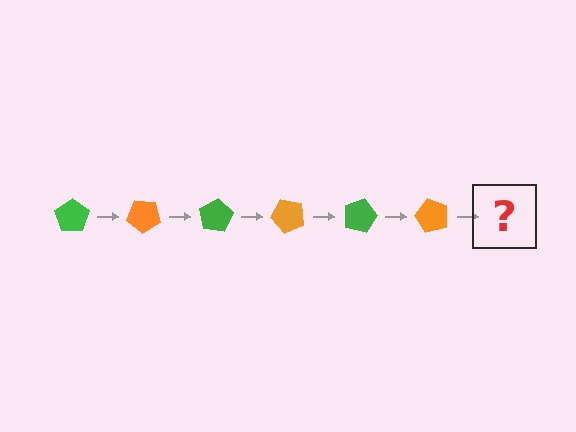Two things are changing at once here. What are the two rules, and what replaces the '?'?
The two rules are that it rotates 40 degrees each step and the color cycles through green and orange. The '?' should be a green pentagon, rotated 240 degrees from the start.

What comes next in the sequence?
The next element should be a green pentagon, rotated 240 degrees from the start.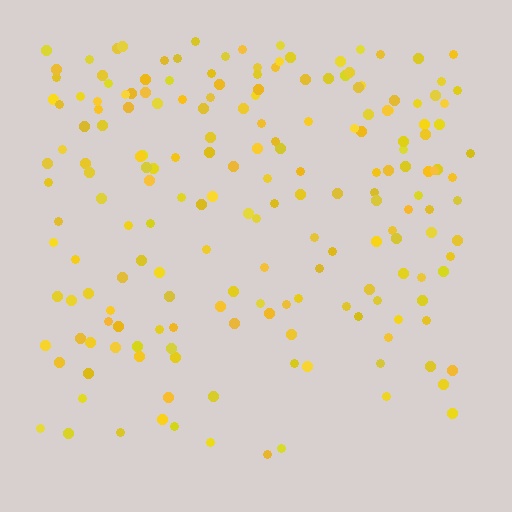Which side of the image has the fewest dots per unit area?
The bottom.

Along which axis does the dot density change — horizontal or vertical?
Vertical.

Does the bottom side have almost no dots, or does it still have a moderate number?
Still a moderate number, just noticeably fewer than the top.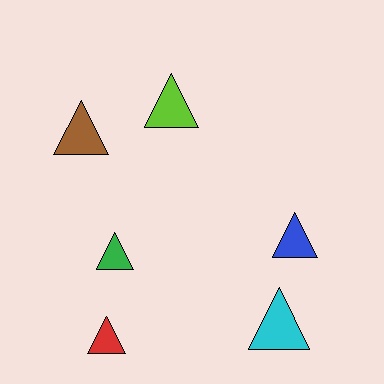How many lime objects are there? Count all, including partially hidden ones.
There is 1 lime object.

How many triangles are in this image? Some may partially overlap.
There are 6 triangles.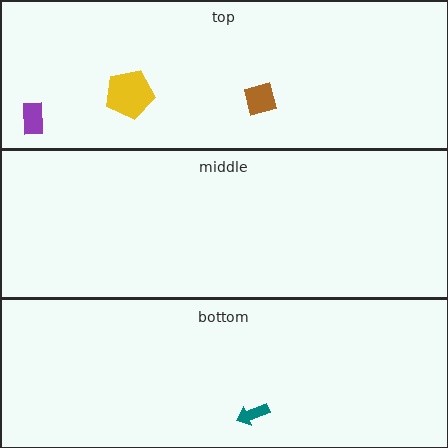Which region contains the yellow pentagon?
The top region.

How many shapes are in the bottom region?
1.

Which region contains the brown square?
The top region.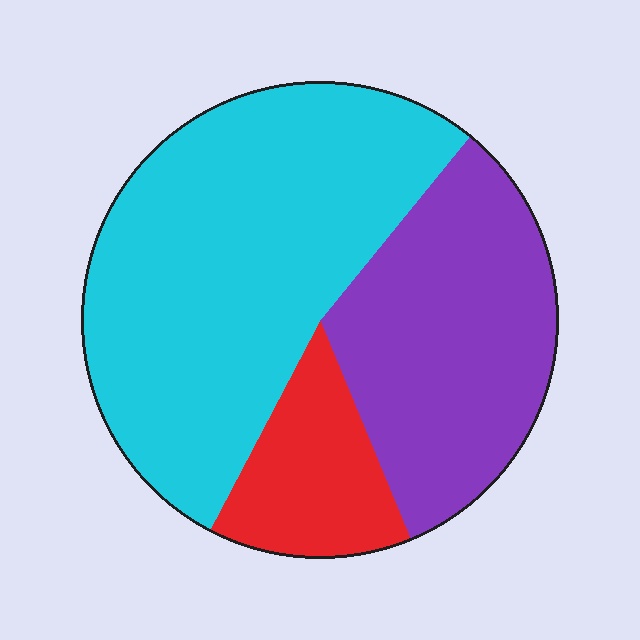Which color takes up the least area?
Red, at roughly 15%.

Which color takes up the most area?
Cyan, at roughly 55%.